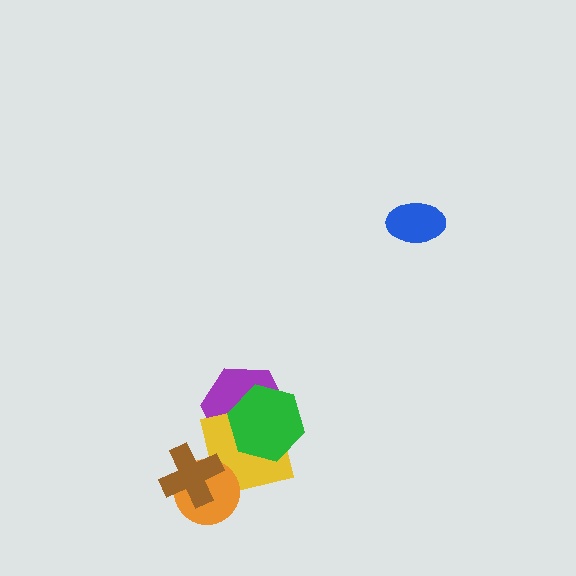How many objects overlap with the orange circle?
2 objects overlap with the orange circle.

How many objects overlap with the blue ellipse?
0 objects overlap with the blue ellipse.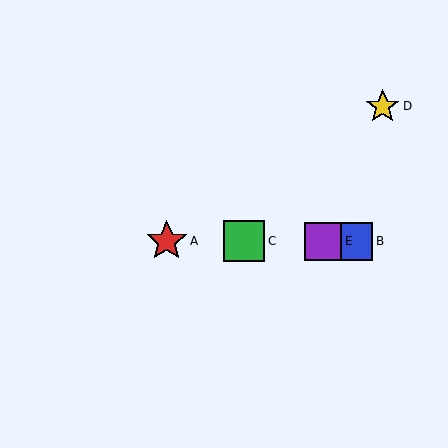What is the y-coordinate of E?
Object E is at y≈241.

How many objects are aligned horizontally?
4 objects (A, B, C, E) are aligned horizontally.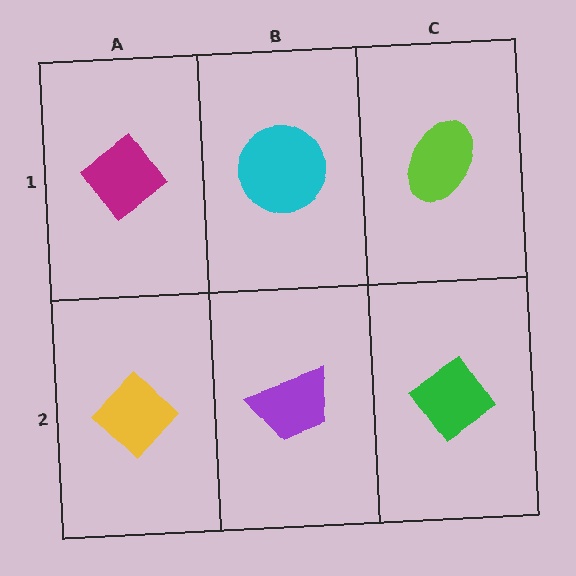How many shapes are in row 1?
3 shapes.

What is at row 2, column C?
A green diamond.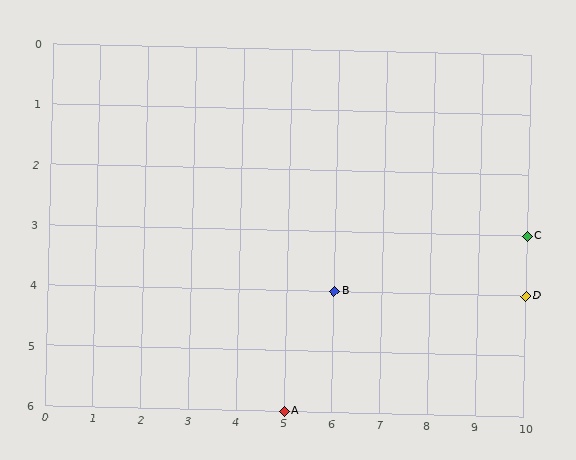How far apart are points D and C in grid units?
Points D and C are 1 row apart.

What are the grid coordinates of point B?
Point B is at grid coordinates (6, 4).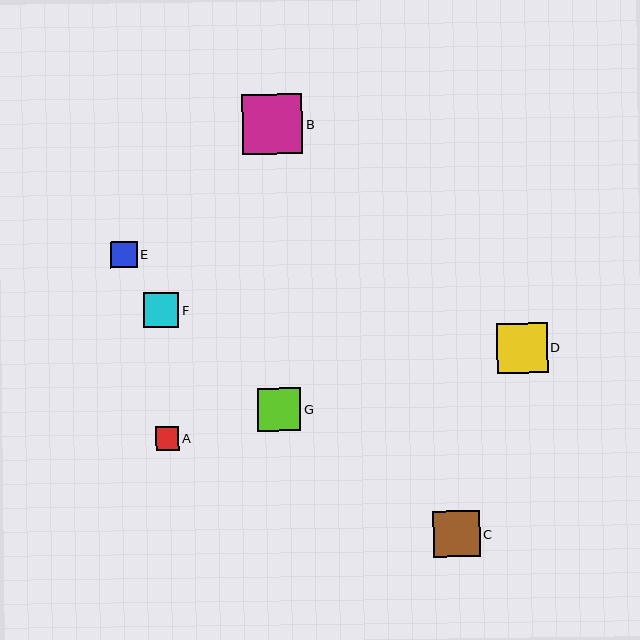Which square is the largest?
Square B is the largest with a size of approximately 60 pixels.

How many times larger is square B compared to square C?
Square B is approximately 1.3 times the size of square C.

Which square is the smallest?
Square A is the smallest with a size of approximately 23 pixels.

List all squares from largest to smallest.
From largest to smallest: B, D, C, G, F, E, A.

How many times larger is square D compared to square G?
Square D is approximately 1.2 times the size of square G.